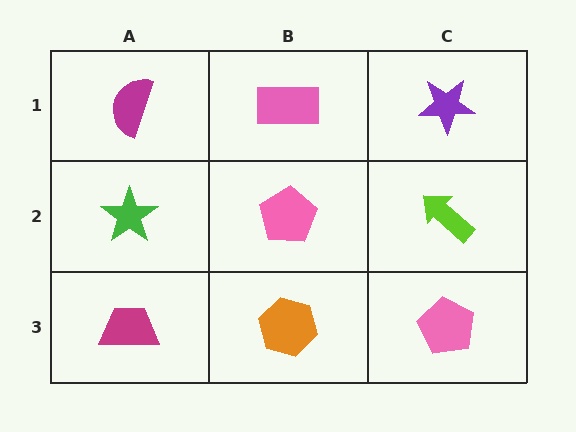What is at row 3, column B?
An orange hexagon.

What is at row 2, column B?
A pink pentagon.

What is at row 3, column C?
A pink pentagon.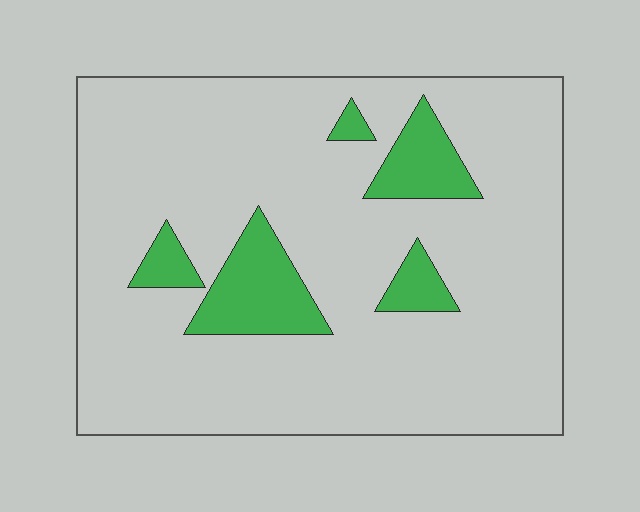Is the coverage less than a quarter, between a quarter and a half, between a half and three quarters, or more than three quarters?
Less than a quarter.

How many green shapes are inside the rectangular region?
5.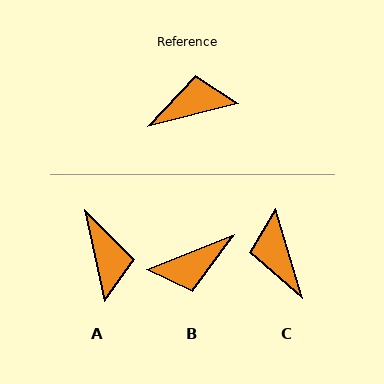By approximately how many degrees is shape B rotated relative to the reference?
Approximately 173 degrees clockwise.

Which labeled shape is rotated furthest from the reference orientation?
B, about 173 degrees away.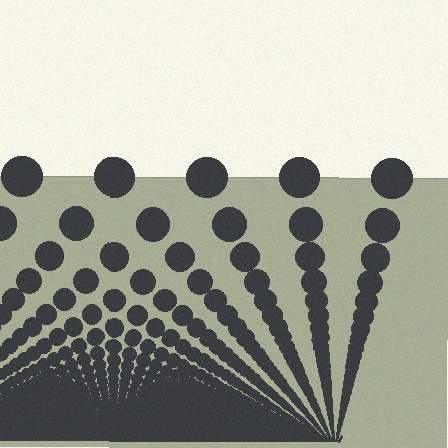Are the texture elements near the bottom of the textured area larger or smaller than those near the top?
Smaller. The gradient is inverted — elements near the bottom are smaller and denser.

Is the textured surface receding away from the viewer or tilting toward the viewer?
The surface appears to tilt toward the viewer. Texture elements get larger and sparser toward the top.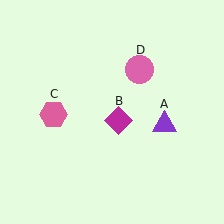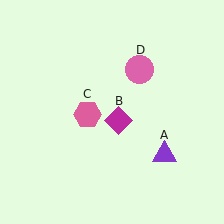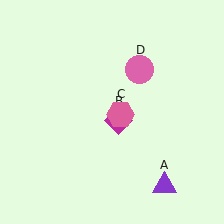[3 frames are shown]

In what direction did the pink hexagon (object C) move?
The pink hexagon (object C) moved right.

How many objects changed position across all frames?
2 objects changed position: purple triangle (object A), pink hexagon (object C).